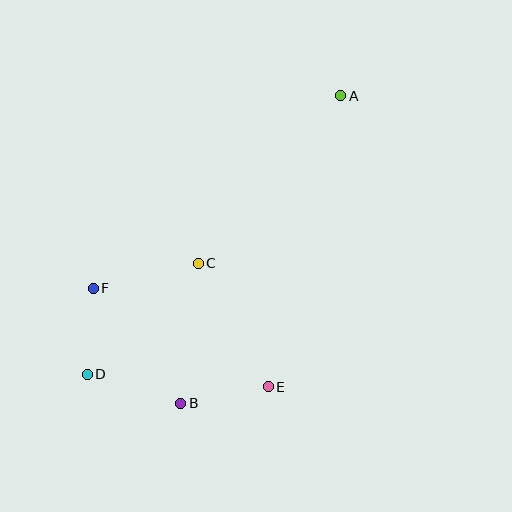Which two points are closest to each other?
Points D and F are closest to each other.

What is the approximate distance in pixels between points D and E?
The distance between D and E is approximately 182 pixels.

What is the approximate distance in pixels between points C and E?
The distance between C and E is approximately 142 pixels.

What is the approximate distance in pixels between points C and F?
The distance between C and F is approximately 108 pixels.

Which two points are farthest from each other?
Points A and D are farthest from each other.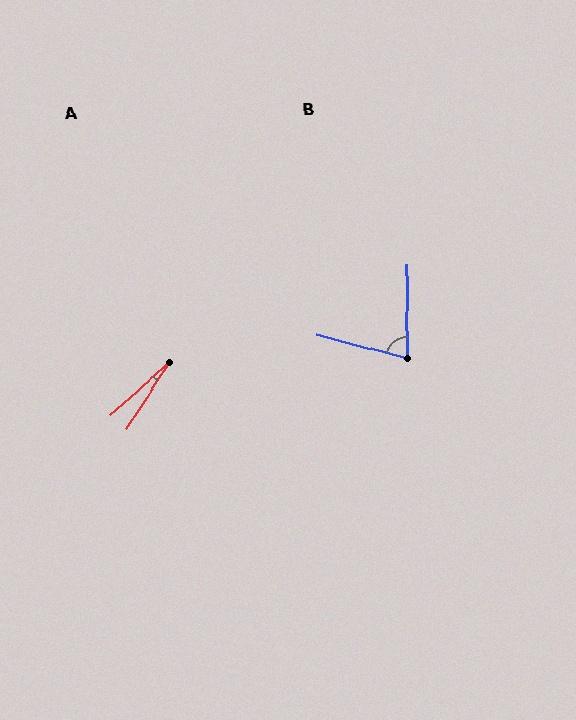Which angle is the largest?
B, at approximately 75 degrees.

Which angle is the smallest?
A, at approximately 15 degrees.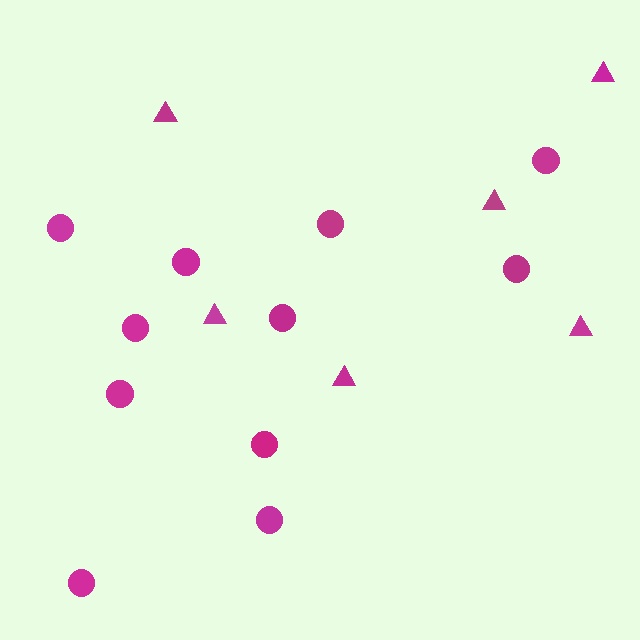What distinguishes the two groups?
There are 2 groups: one group of circles (11) and one group of triangles (6).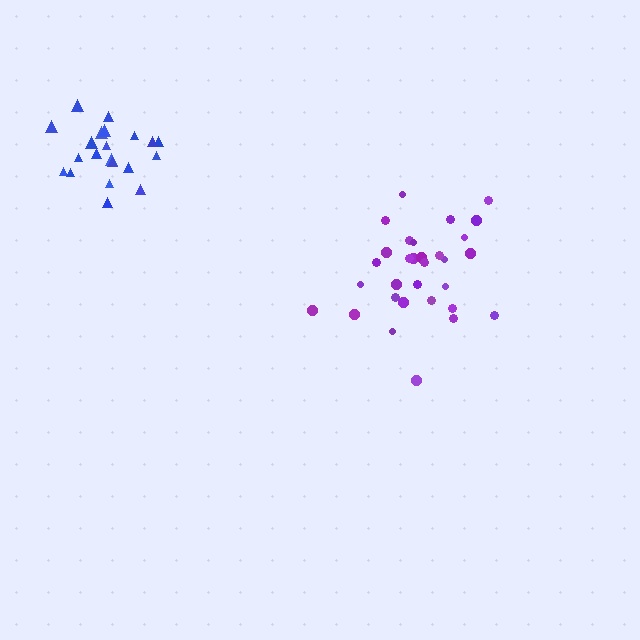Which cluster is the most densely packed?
Blue.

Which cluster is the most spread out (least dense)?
Purple.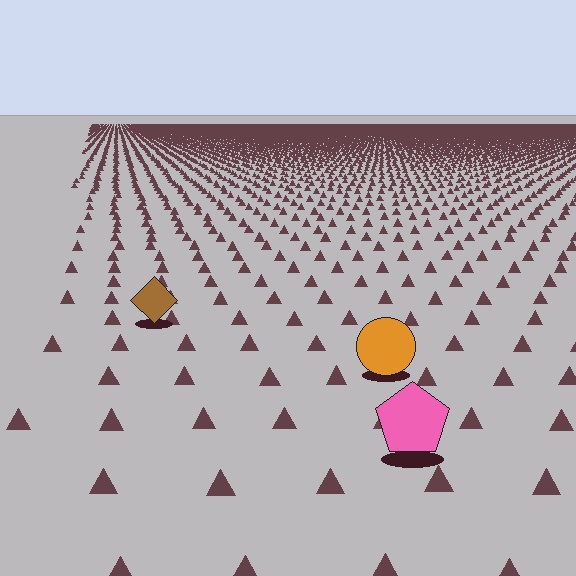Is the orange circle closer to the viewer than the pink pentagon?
No. The pink pentagon is closer — you can tell from the texture gradient: the ground texture is coarser near it.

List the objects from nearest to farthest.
From nearest to farthest: the pink pentagon, the orange circle, the brown diamond.